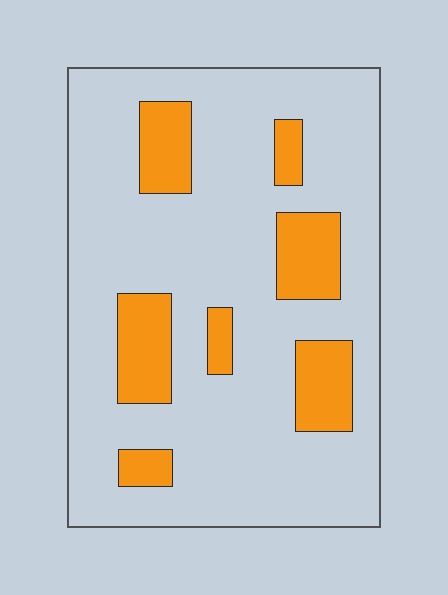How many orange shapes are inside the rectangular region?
7.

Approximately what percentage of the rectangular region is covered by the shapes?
Approximately 20%.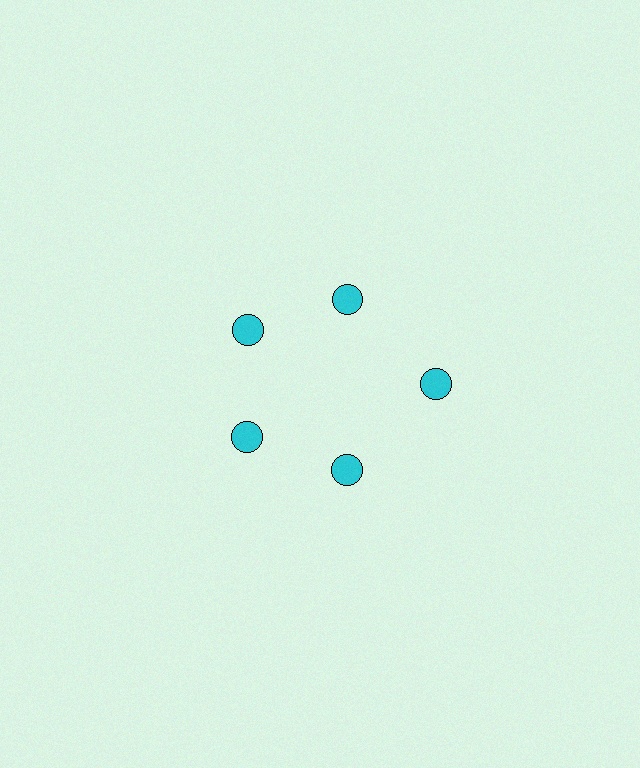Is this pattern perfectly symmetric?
No. The 5 cyan circles are arranged in a ring, but one element near the 3 o'clock position is pushed outward from the center, breaking the 5-fold rotational symmetry.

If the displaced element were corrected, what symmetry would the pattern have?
It would have 5-fold rotational symmetry — the pattern would map onto itself every 72 degrees.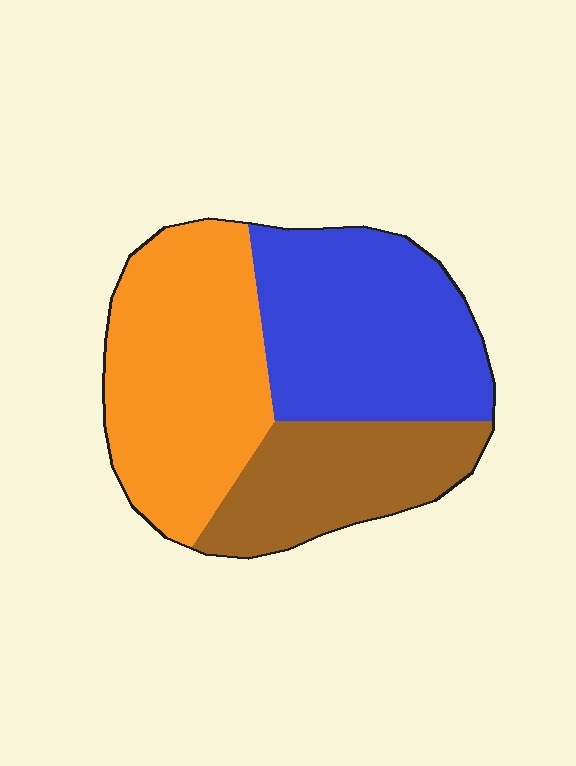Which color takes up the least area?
Brown, at roughly 25%.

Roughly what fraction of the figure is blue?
Blue covers roughly 35% of the figure.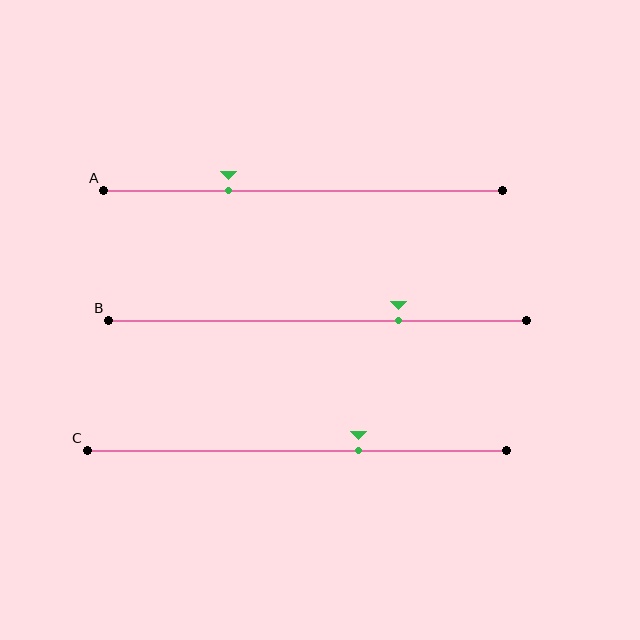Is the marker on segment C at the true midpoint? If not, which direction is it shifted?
No, the marker on segment C is shifted to the right by about 15% of the segment length.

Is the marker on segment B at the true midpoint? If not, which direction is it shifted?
No, the marker on segment B is shifted to the right by about 19% of the segment length.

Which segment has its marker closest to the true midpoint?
Segment C has its marker closest to the true midpoint.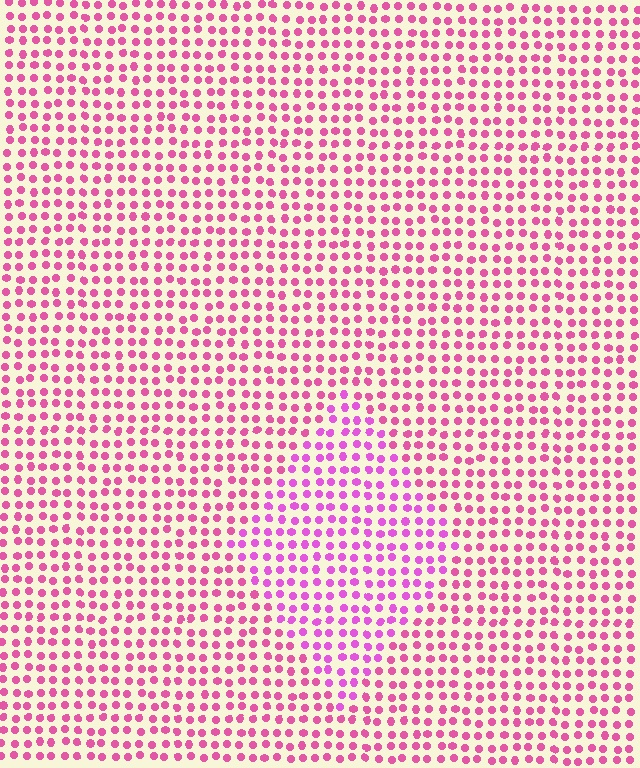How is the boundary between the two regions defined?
The boundary is defined purely by a slight shift in hue (about 24 degrees). Spacing, size, and orientation are identical on both sides.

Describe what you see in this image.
The image is filled with small pink elements in a uniform arrangement. A diamond-shaped region is visible where the elements are tinted to a slightly different hue, forming a subtle color boundary.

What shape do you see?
I see a diamond.